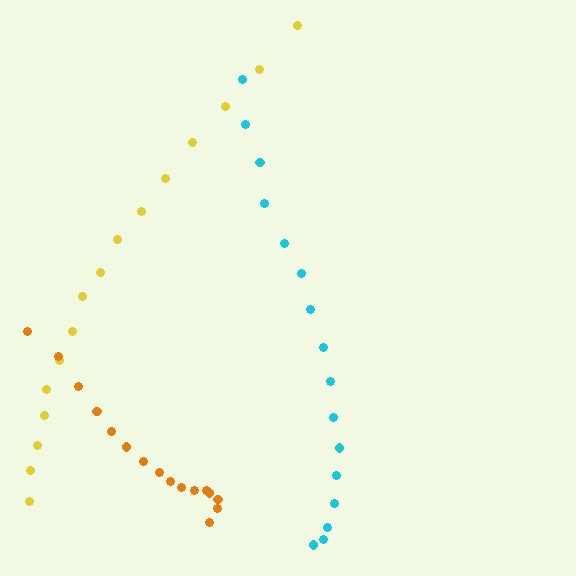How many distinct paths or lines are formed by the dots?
There are 3 distinct paths.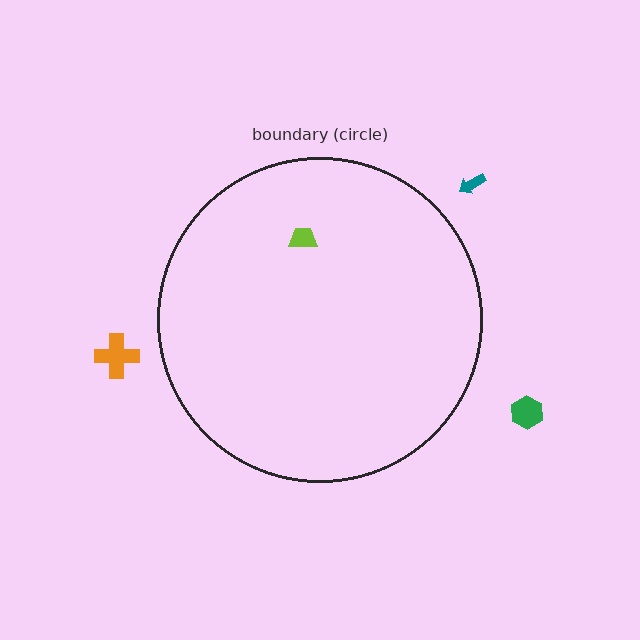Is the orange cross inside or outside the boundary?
Outside.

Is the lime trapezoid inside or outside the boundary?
Inside.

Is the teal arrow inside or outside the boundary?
Outside.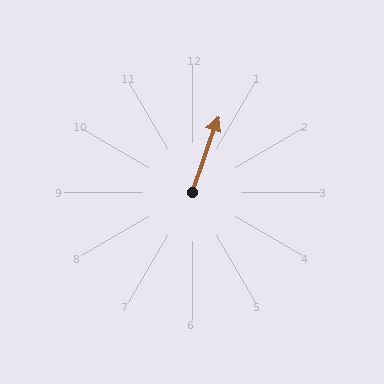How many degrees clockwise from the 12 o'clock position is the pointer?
Approximately 19 degrees.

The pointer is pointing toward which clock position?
Roughly 1 o'clock.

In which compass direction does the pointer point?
North.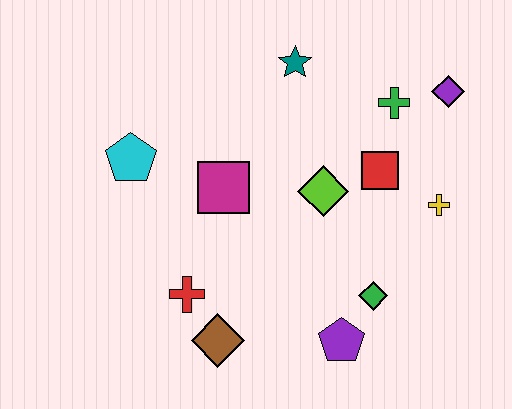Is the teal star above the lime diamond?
Yes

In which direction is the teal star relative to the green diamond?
The teal star is above the green diamond.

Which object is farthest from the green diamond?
The cyan pentagon is farthest from the green diamond.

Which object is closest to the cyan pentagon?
The magenta square is closest to the cyan pentagon.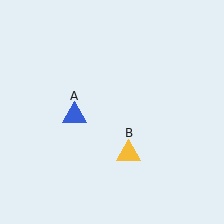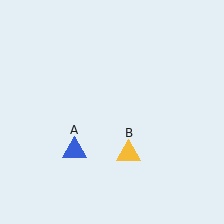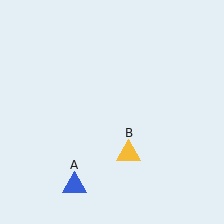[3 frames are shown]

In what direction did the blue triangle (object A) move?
The blue triangle (object A) moved down.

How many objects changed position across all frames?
1 object changed position: blue triangle (object A).